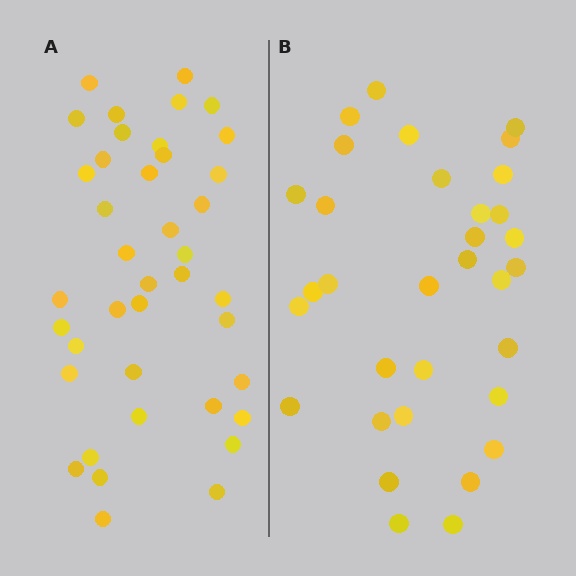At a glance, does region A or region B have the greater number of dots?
Region A (the left region) has more dots.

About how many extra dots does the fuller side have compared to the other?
Region A has roughly 8 or so more dots than region B.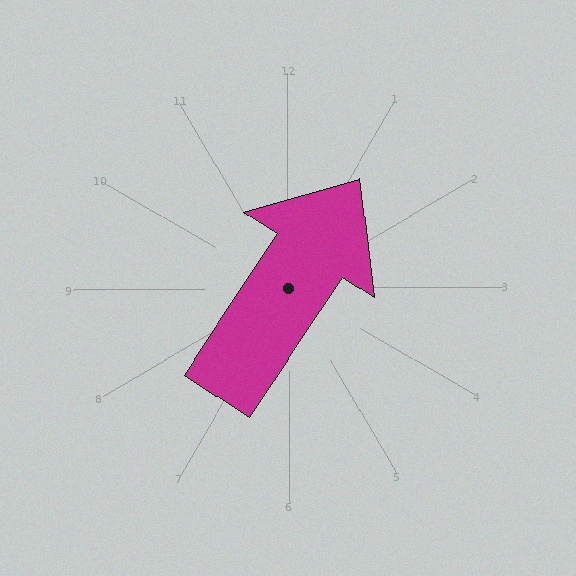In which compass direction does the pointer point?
Northeast.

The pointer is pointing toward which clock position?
Roughly 1 o'clock.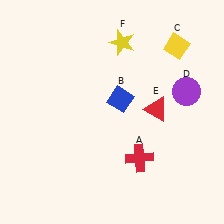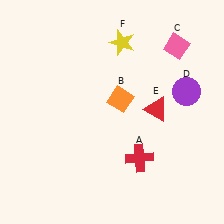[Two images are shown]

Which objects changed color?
B changed from blue to orange. C changed from yellow to pink.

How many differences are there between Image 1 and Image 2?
There are 2 differences between the two images.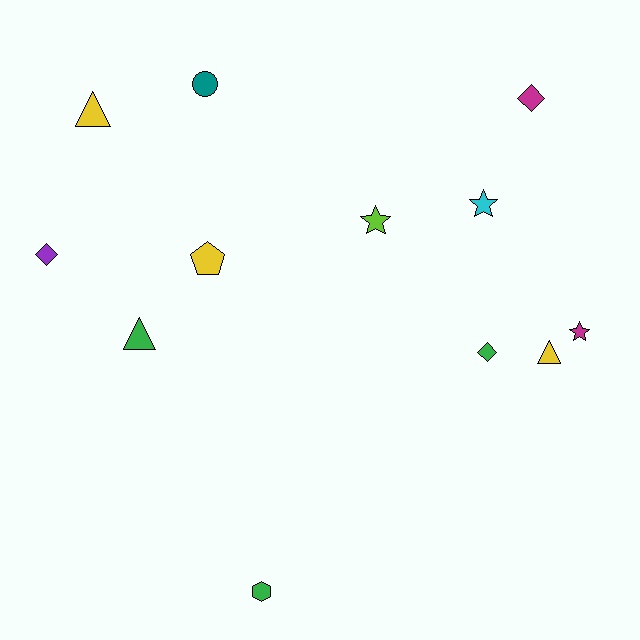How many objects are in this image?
There are 12 objects.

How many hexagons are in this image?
There is 1 hexagon.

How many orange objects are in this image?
There are no orange objects.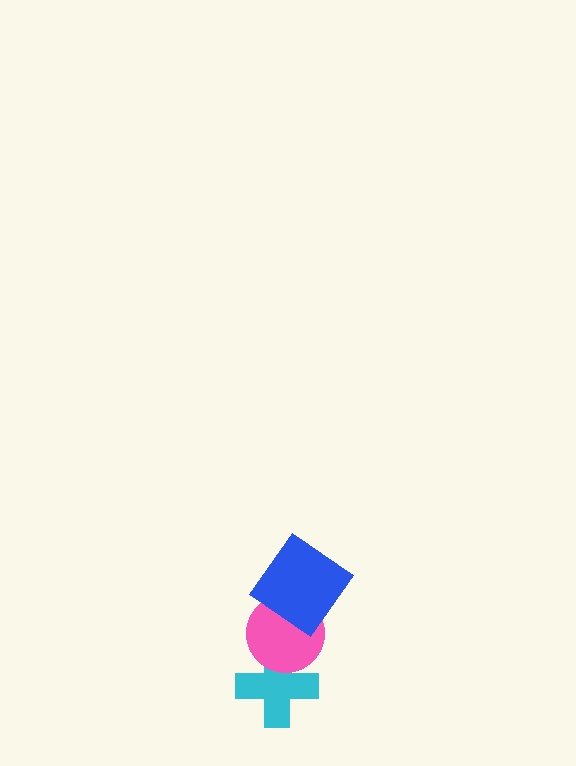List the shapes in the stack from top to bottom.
From top to bottom: the blue diamond, the pink circle, the cyan cross.